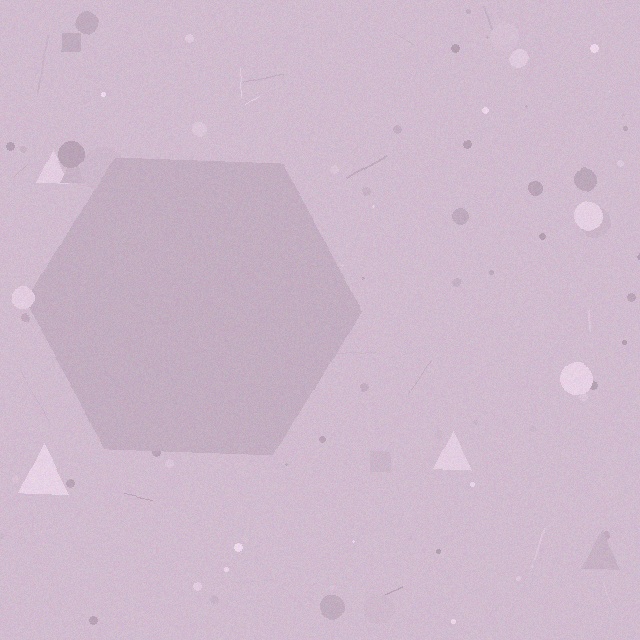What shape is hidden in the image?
A hexagon is hidden in the image.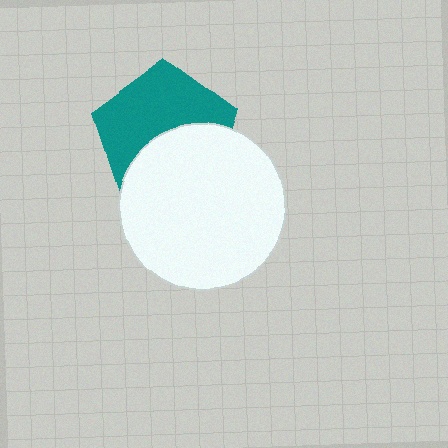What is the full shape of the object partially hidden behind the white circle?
The partially hidden object is a teal pentagon.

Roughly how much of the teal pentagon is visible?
About half of it is visible (roughly 56%).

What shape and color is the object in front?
The object in front is a white circle.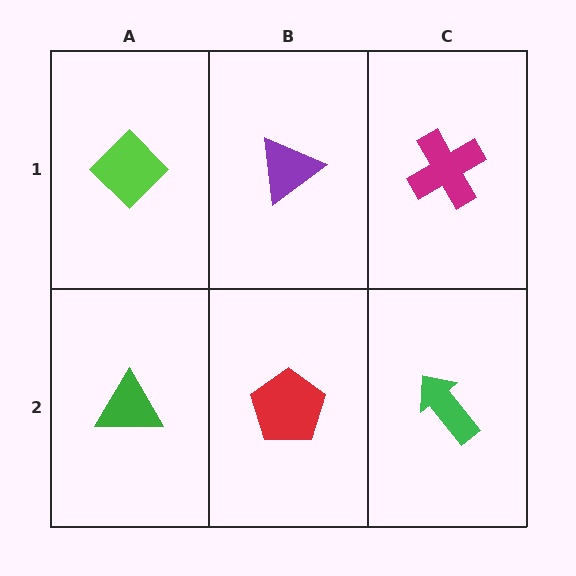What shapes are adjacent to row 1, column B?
A red pentagon (row 2, column B), a lime diamond (row 1, column A), a magenta cross (row 1, column C).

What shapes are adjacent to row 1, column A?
A green triangle (row 2, column A), a purple triangle (row 1, column B).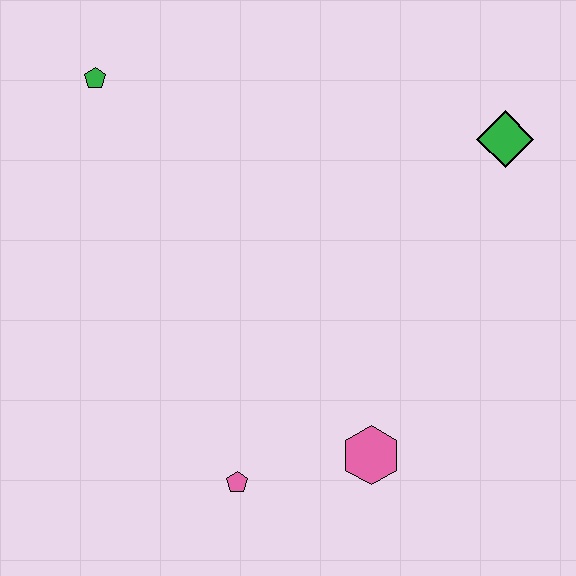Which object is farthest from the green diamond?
The pink pentagon is farthest from the green diamond.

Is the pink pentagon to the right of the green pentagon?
Yes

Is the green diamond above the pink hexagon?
Yes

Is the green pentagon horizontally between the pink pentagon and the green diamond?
No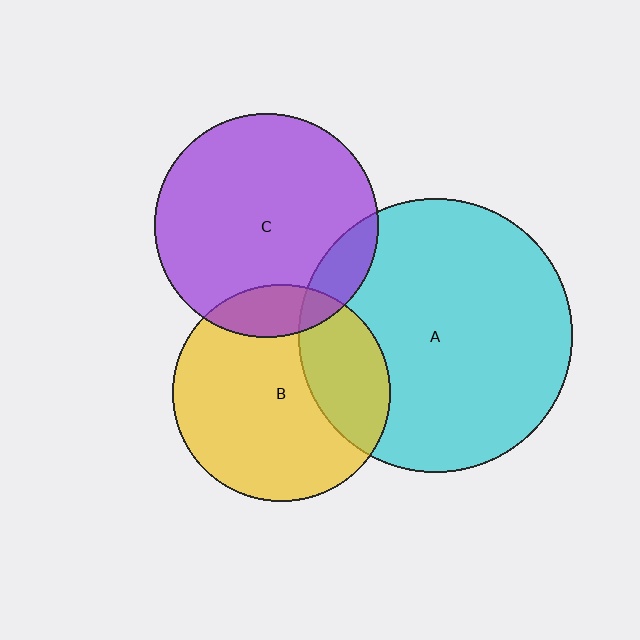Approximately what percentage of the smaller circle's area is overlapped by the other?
Approximately 25%.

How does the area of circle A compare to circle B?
Approximately 1.6 times.